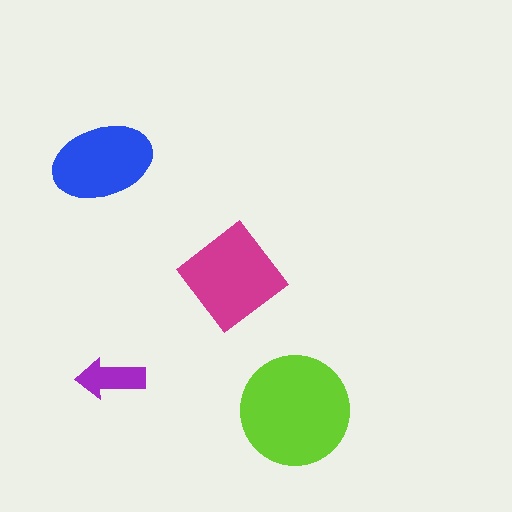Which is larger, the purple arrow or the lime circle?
The lime circle.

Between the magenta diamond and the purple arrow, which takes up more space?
The magenta diamond.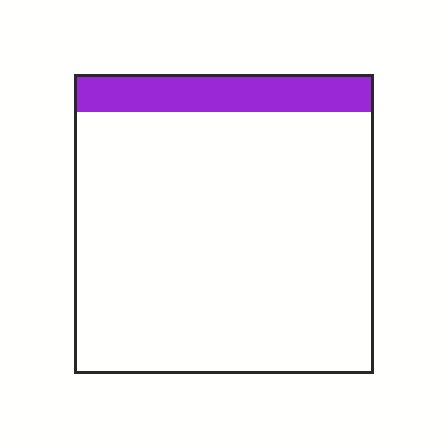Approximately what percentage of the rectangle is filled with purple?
Approximately 15%.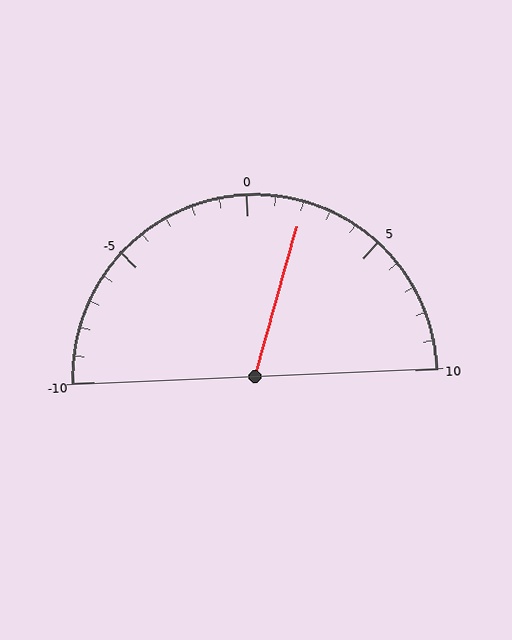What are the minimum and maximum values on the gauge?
The gauge ranges from -10 to 10.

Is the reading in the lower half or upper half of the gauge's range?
The reading is in the upper half of the range (-10 to 10).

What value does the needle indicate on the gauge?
The needle indicates approximately 2.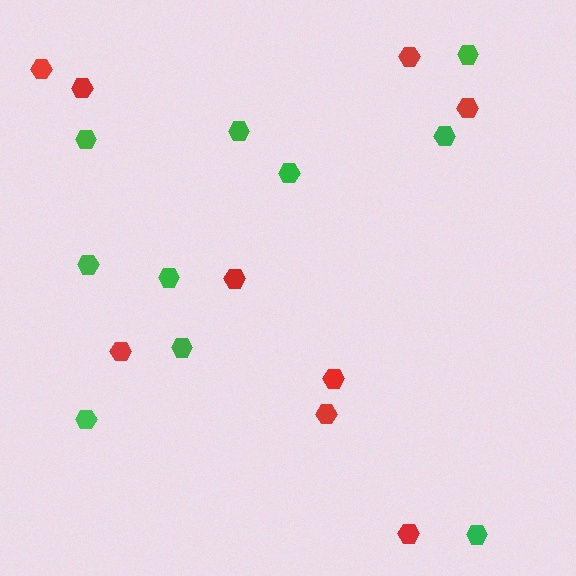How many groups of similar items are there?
There are 2 groups: one group of green hexagons (10) and one group of red hexagons (9).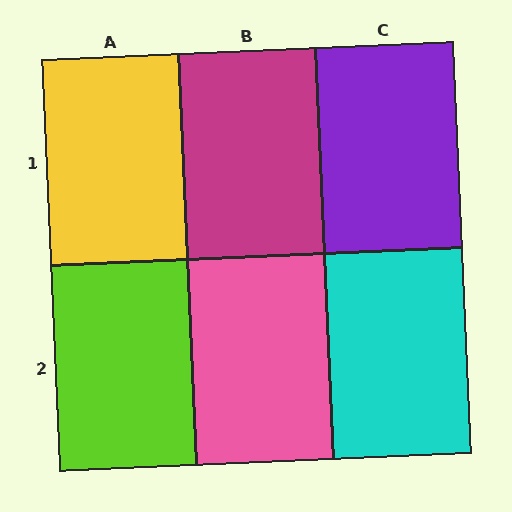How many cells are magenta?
1 cell is magenta.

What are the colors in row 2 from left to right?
Lime, pink, cyan.